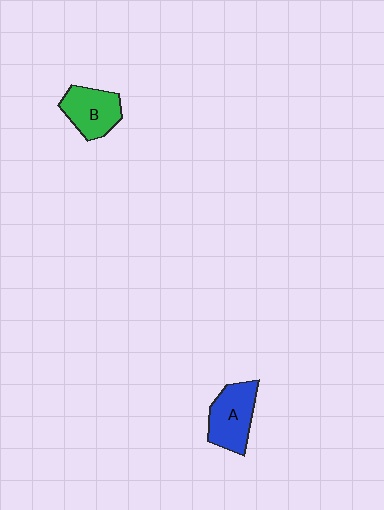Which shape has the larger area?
Shape A (blue).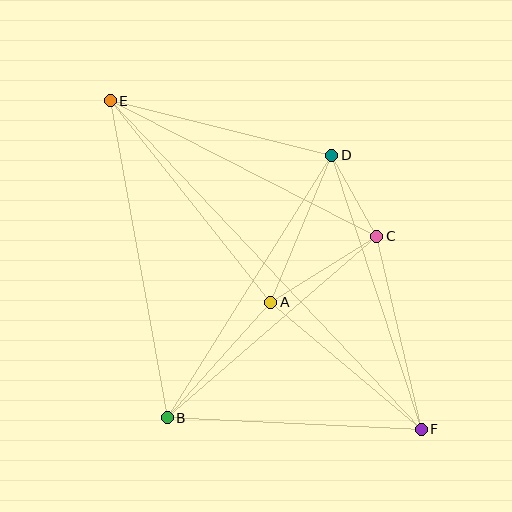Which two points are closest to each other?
Points C and D are closest to each other.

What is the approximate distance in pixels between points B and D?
The distance between B and D is approximately 310 pixels.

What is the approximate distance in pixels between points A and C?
The distance between A and C is approximately 125 pixels.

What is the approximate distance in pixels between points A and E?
The distance between A and E is approximately 258 pixels.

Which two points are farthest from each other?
Points E and F are farthest from each other.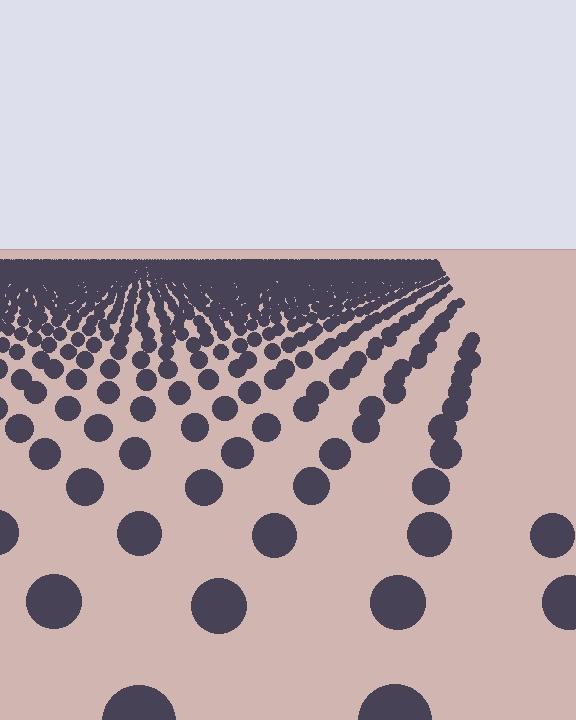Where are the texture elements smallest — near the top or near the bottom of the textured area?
Near the top.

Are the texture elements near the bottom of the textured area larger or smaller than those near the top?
Larger. Near the bottom, elements are closer to the viewer and appear at a bigger on-screen size.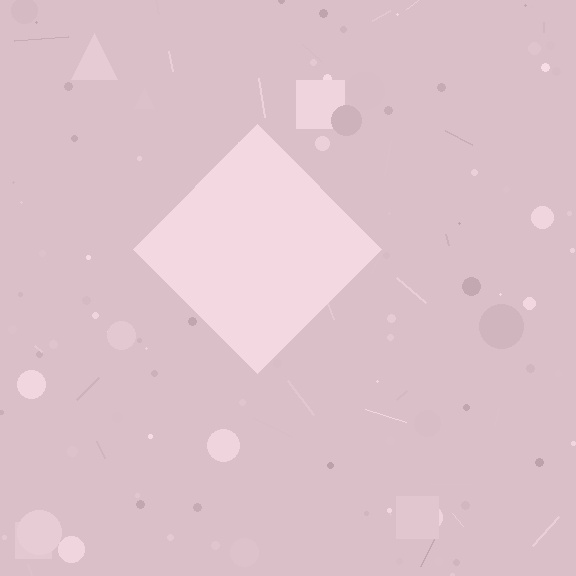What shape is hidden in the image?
A diamond is hidden in the image.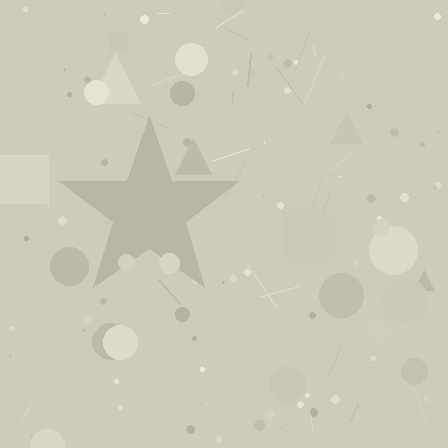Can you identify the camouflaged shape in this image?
The camouflaged shape is a star.